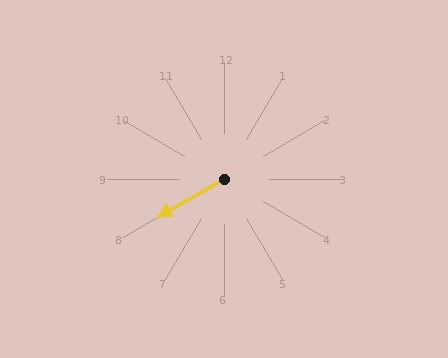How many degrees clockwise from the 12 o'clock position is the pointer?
Approximately 240 degrees.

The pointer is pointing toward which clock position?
Roughly 8 o'clock.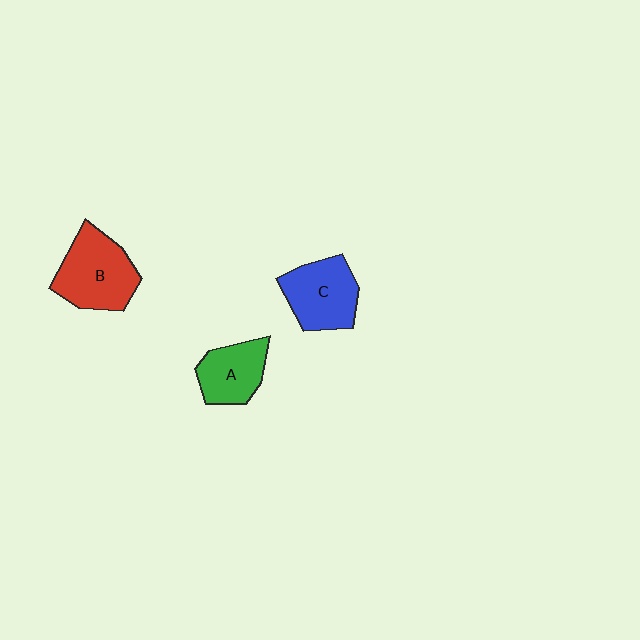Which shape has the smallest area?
Shape A (green).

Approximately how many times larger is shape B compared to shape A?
Approximately 1.4 times.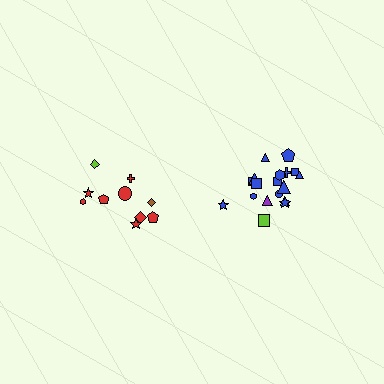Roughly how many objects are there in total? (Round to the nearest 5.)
Roughly 30 objects in total.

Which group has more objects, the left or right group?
The right group.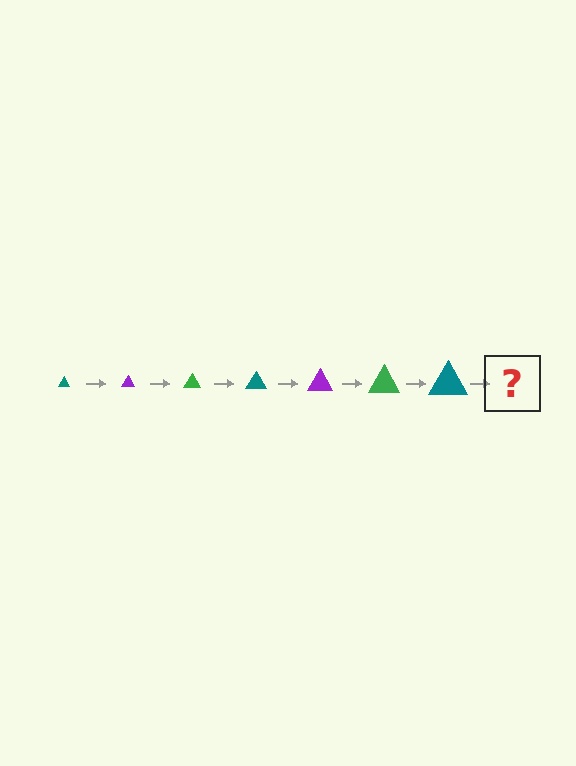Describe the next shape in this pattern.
It should be a purple triangle, larger than the previous one.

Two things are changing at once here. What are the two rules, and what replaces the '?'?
The two rules are that the triangle grows larger each step and the color cycles through teal, purple, and green. The '?' should be a purple triangle, larger than the previous one.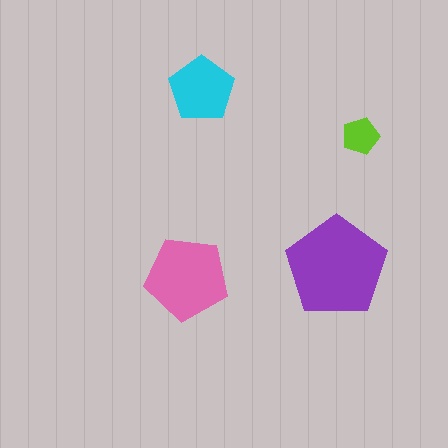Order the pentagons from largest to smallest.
the purple one, the pink one, the cyan one, the lime one.